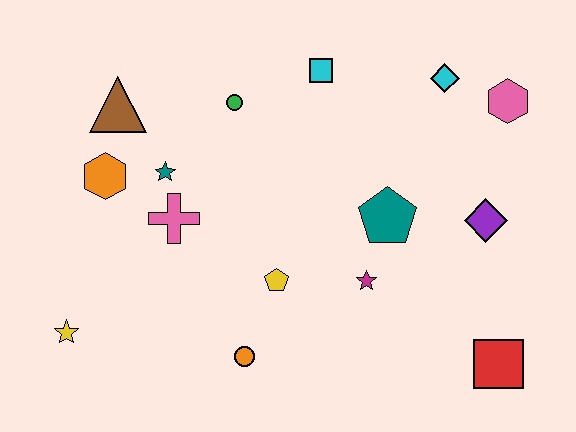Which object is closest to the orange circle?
The yellow pentagon is closest to the orange circle.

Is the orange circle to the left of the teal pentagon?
Yes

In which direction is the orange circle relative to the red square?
The orange circle is to the left of the red square.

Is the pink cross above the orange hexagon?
No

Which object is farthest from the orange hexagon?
The red square is farthest from the orange hexagon.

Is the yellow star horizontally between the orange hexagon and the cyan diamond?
No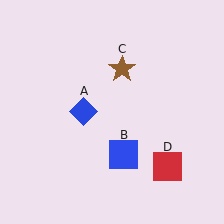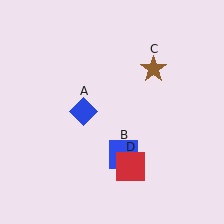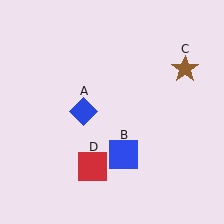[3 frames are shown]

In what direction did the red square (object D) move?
The red square (object D) moved left.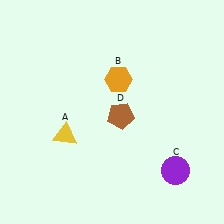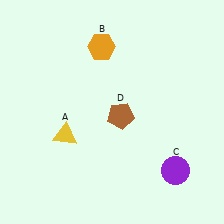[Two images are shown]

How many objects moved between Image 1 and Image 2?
1 object moved between the two images.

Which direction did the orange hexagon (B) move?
The orange hexagon (B) moved up.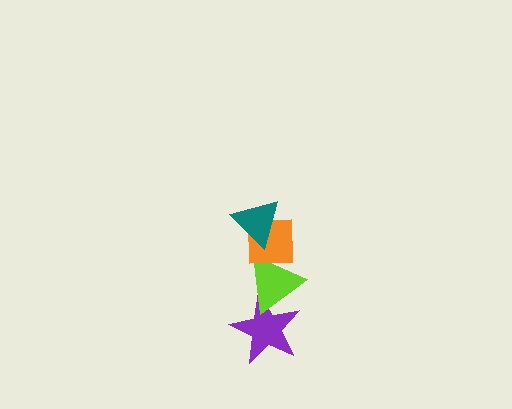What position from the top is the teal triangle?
The teal triangle is 1st from the top.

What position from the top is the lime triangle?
The lime triangle is 3rd from the top.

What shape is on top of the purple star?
The lime triangle is on top of the purple star.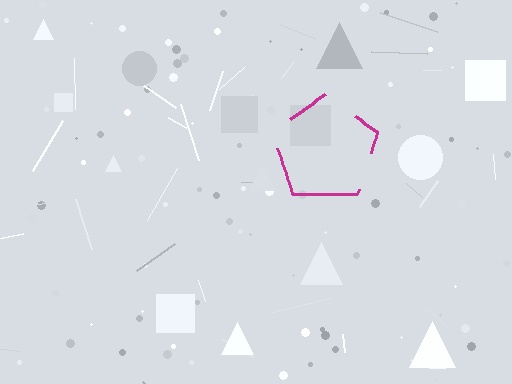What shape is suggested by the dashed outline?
The dashed outline suggests a pentagon.